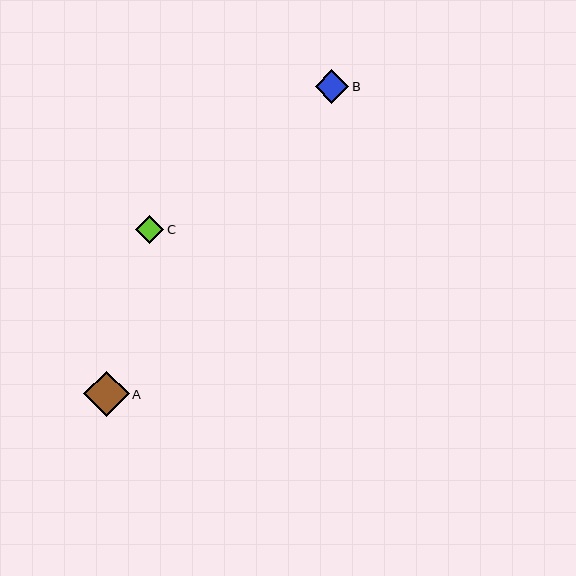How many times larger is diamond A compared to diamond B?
Diamond A is approximately 1.4 times the size of diamond B.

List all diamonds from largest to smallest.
From largest to smallest: A, B, C.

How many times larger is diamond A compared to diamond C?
Diamond A is approximately 1.6 times the size of diamond C.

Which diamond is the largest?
Diamond A is the largest with a size of approximately 45 pixels.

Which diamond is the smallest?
Diamond C is the smallest with a size of approximately 29 pixels.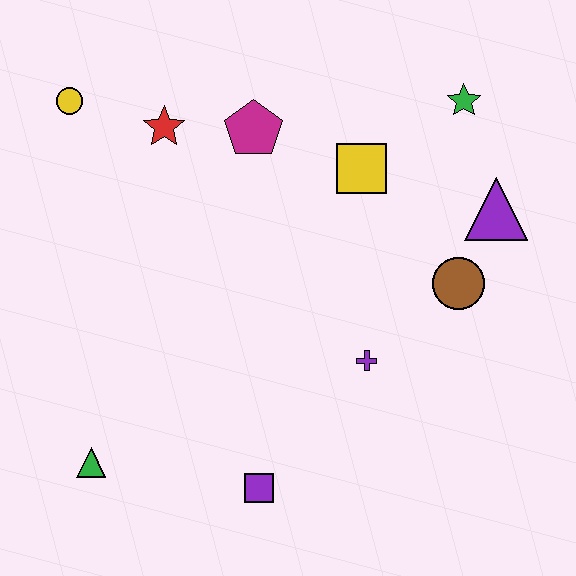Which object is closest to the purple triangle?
The brown circle is closest to the purple triangle.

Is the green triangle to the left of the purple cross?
Yes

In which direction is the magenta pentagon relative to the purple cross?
The magenta pentagon is above the purple cross.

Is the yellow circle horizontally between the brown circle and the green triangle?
No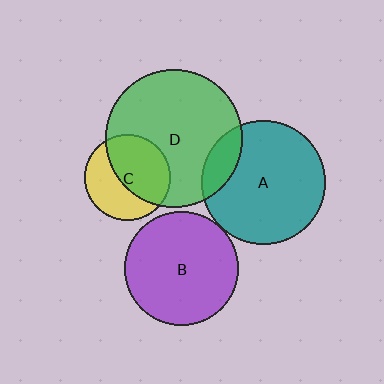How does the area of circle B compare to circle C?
Approximately 1.8 times.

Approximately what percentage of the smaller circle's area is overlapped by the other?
Approximately 55%.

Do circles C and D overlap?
Yes.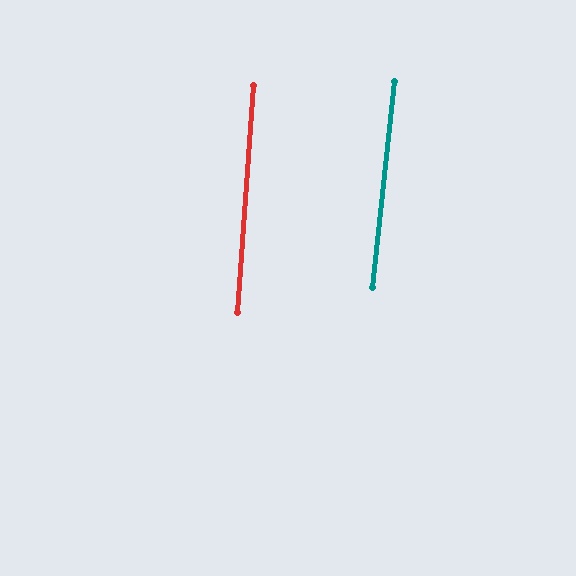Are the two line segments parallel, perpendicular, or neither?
Parallel — their directions differ by only 1.9°.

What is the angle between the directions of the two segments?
Approximately 2 degrees.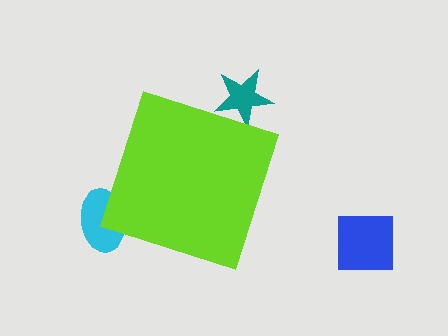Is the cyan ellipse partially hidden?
Yes, the cyan ellipse is partially hidden behind the lime diamond.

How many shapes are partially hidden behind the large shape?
2 shapes are partially hidden.